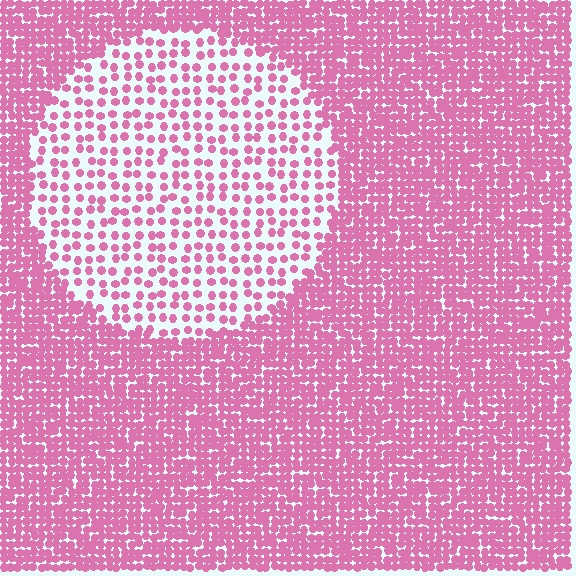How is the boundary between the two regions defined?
The boundary is defined by a change in element density (approximately 2.6x ratio). All elements are the same color, size, and shape.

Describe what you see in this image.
The image contains small pink elements arranged at two different densities. A circle-shaped region is visible where the elements are less densely packed than the surrounding area.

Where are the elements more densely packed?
The elements are more densely packed outside the circle boundary.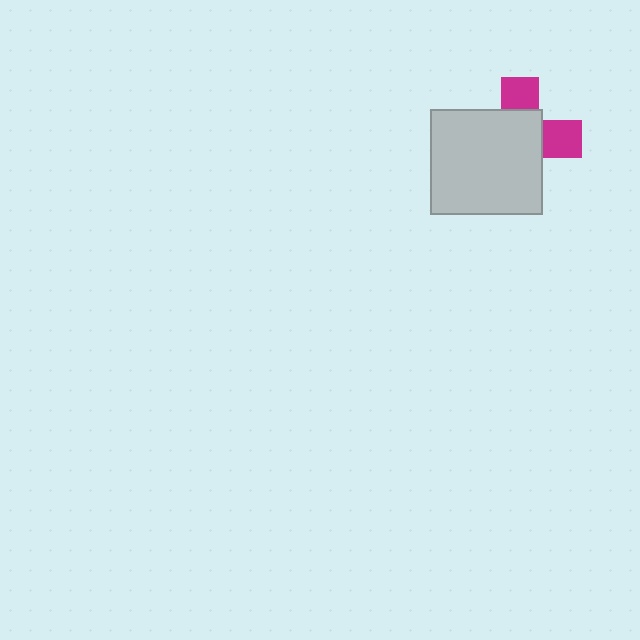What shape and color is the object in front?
The object in front is a light gray rectangle.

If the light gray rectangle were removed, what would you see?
You would see the complete magenta cross.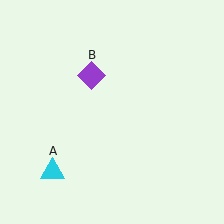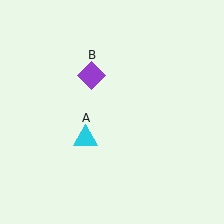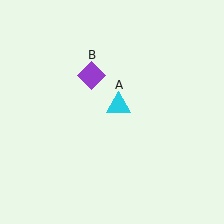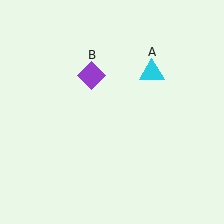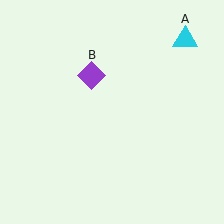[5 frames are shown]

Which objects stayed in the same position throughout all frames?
Purple diamond (object B) remained stationary.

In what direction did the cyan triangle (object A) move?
The cyan triangle (object A) moved up and to the right.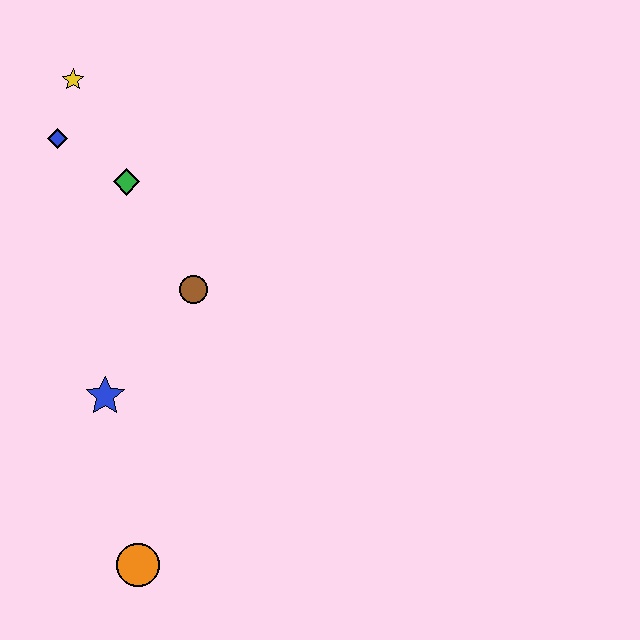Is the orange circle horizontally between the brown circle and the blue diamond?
Yes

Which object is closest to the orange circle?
The blue star is closest to the orange circle.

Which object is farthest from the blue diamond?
The orange circle is farthest from the blue diamond.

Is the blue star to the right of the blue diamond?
Yes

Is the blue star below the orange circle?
No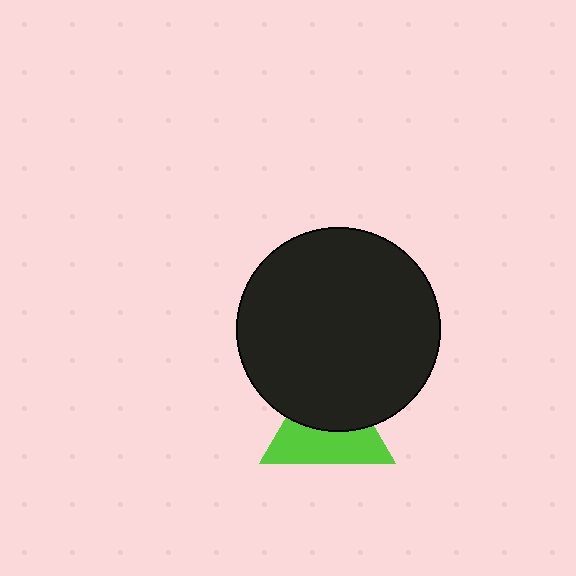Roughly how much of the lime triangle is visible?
About half of it is visible (roughly 51%).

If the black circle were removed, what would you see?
You would see the complete lime triangle.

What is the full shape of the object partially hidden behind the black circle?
The partially hidden object is a lime triangle.